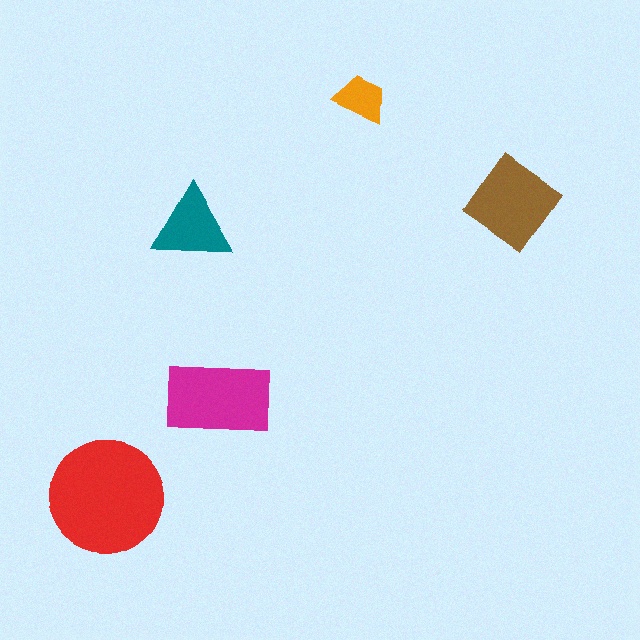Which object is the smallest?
The orange trapezoid.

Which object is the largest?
The red circle.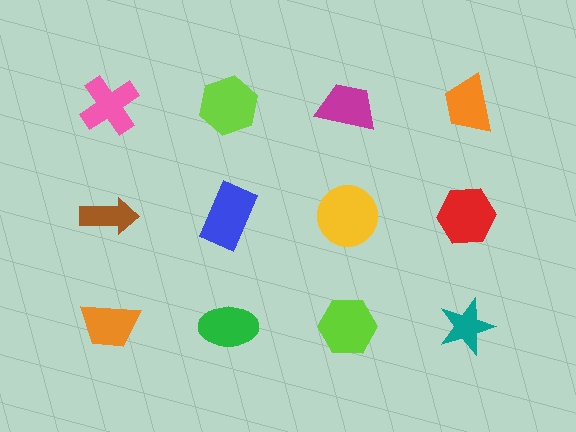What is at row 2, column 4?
A red hexagon.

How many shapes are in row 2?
4 shapes.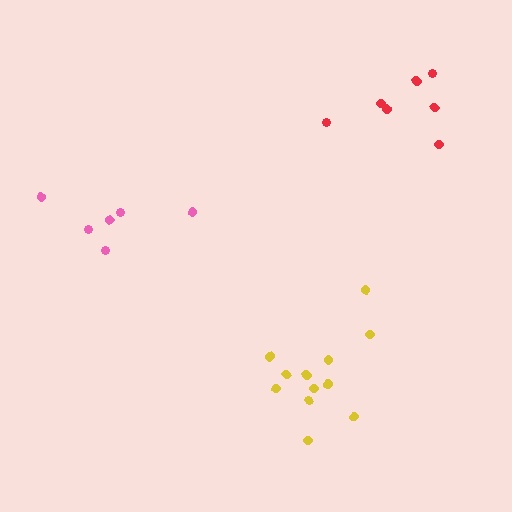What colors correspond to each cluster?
The clusters are colored: yellow, red, pink.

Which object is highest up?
The red cluster is topmost.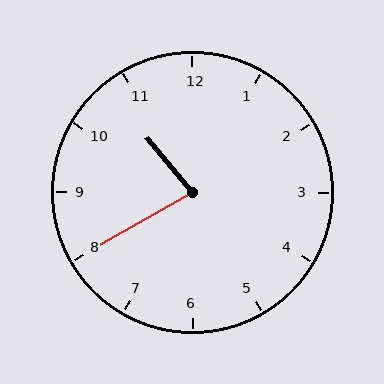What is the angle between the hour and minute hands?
Approximately 80 degrees.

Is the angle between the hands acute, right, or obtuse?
It is acute.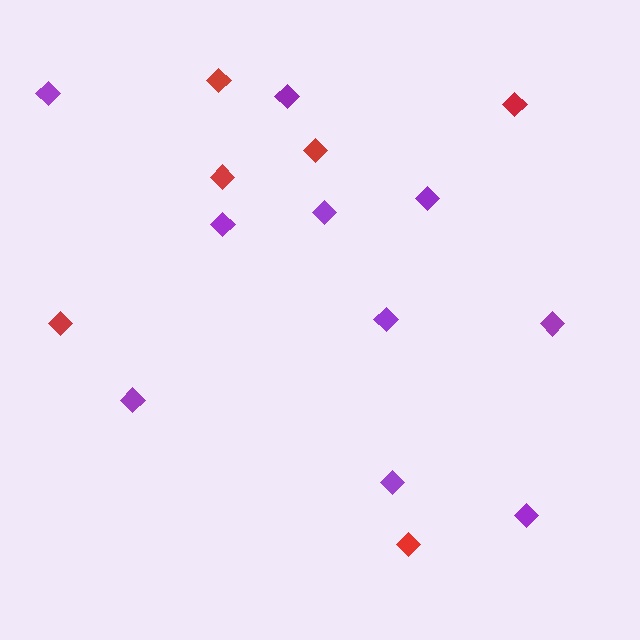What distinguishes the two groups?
There are 2 groups: one group of red diamonds (6) and one group of purple diamonds (10).